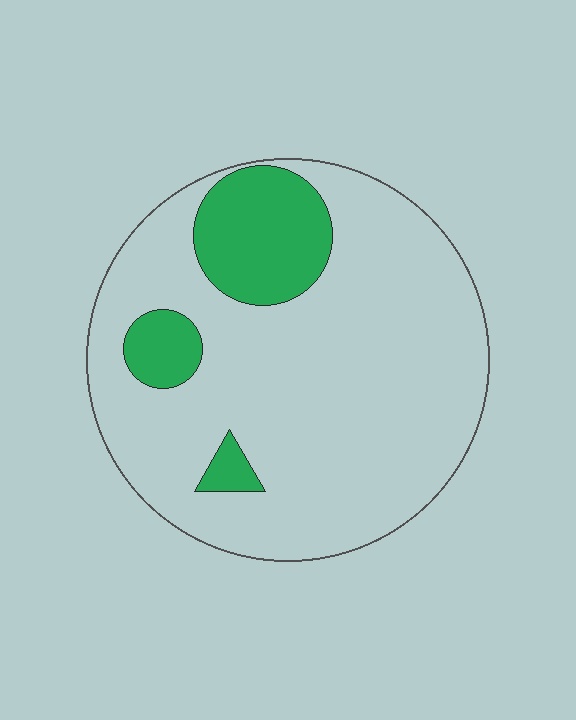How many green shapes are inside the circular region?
3.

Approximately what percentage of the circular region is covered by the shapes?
Approximately 20%.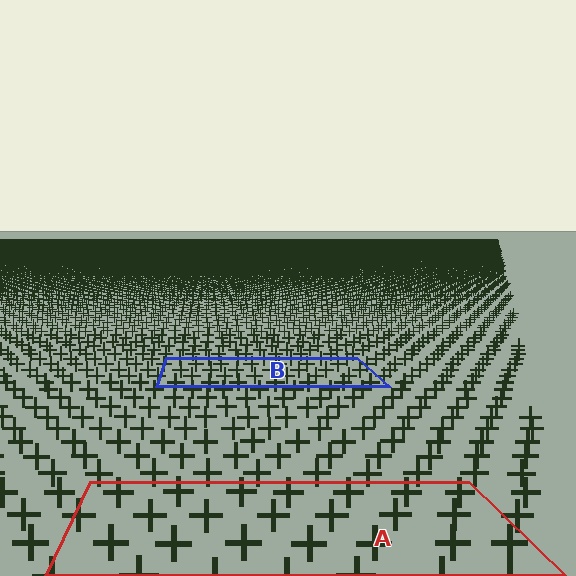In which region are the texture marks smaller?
The texture marks are smaller in region B, because it is farther away.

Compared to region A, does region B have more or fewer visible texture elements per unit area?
Region B has more texture elements per unit area — they are packed more densely because it is farther away.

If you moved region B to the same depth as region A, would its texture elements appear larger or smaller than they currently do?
They would appear larger. At a closer depth, the same texture elements are projected at a bigger on-screen size.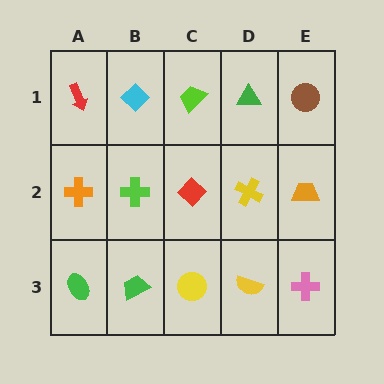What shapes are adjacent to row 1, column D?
A yellow cross (row 2, column D), a lime trapezoid (row 1, column C), a brown circle (row 1, column E).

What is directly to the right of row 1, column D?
A brown circle.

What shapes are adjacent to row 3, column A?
An orange cross (row 2, column A), a green trapezoid (row 3, column B).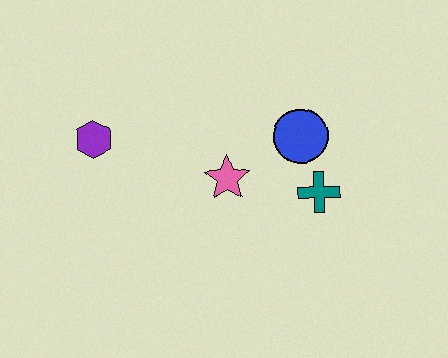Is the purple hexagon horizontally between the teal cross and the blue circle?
No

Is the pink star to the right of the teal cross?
No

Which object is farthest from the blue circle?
The purple hexagon is farthest from the blue circle.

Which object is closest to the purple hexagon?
The pink star is closest to the purple hexagon.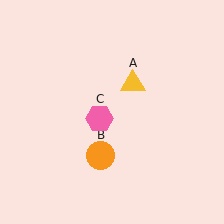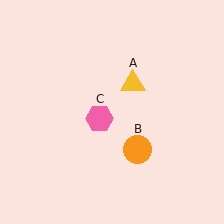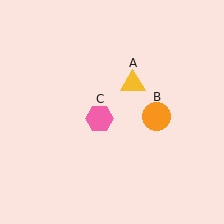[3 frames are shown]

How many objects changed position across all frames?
1 object changed position: orange circle (object B).